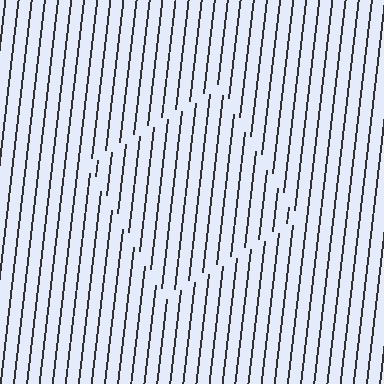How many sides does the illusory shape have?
4 sides — the line-ends trace a square.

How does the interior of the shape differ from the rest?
The interior of the shape contains the same grating, shifted by half a period — the contour is defined by the phase discontinuity where line-ends from the inner and outer gratings abut.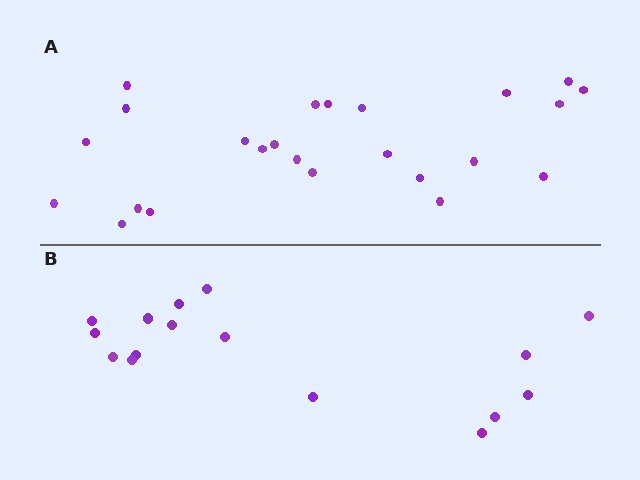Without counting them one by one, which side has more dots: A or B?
Region A (the top region) has more dots.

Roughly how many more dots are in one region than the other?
Region A has roughly 8 or so more dots than region B.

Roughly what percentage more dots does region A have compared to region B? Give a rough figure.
About 50% more.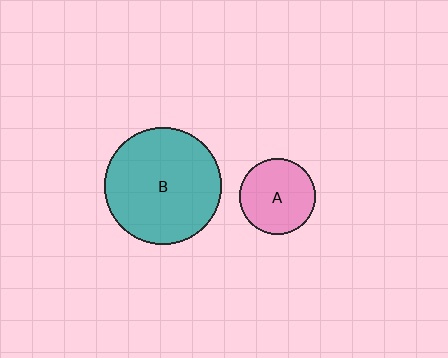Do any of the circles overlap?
No, none of the circles overlap.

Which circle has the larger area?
Circle B (teal).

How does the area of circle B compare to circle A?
Approximately 2.3 times.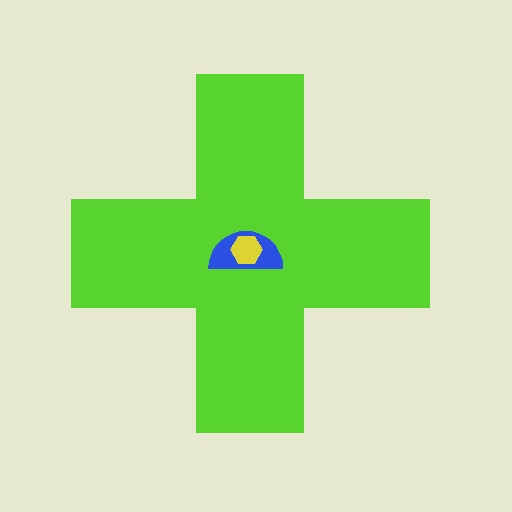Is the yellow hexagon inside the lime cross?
Yes.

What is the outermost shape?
The lime cross.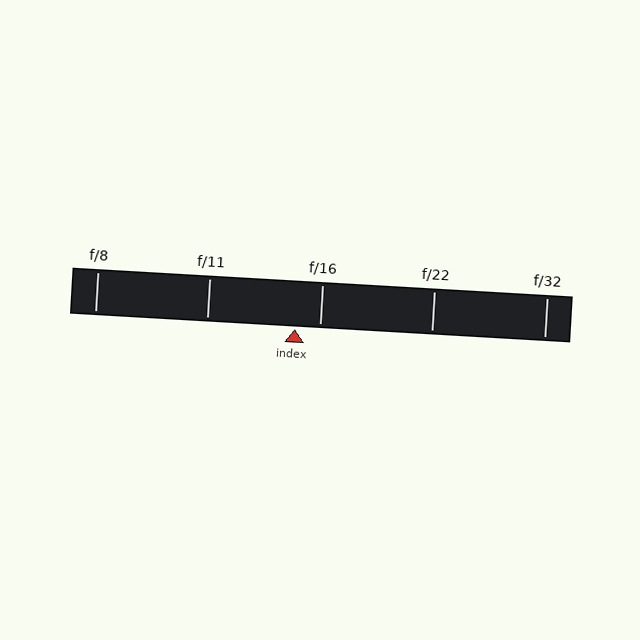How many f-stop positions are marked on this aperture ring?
There are 5 f-stop positions marked.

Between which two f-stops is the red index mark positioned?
The index mark is between f/11 and f/16.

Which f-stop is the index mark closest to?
The index mark is closest to f/16.